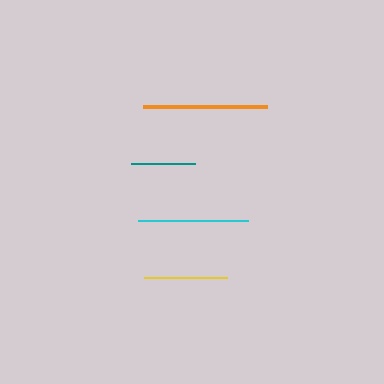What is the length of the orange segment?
The orange segment is approximately 124 pixels long.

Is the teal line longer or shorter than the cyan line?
The cyan line is longer than the teal line.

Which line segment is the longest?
The orange line is the longest at approximately 124 pixels.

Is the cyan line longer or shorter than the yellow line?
The cyan line is longer than the yellow line.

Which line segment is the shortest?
The teal line is the shortest at approximately 65 pixels.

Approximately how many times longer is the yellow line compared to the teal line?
The yellow line is approximately 1.3 times the length of the teal line.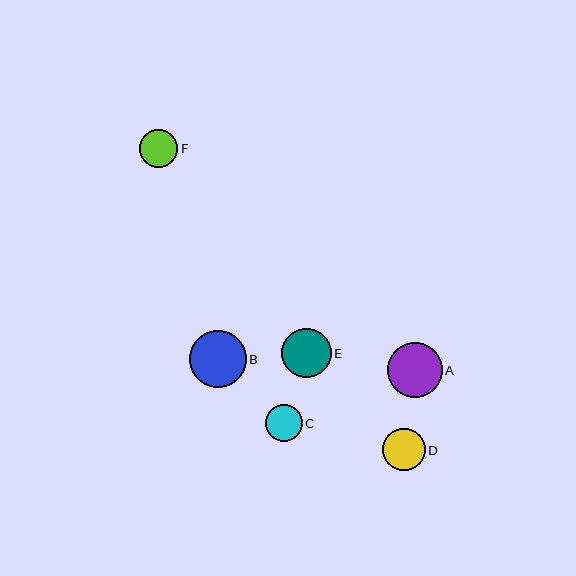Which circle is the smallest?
Circle C is the smallest with a size of approximately 37 pixels.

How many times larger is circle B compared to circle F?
Circle B is approximately 1.5 times the size of circle F.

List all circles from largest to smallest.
From largest to smallest: B, A, E, D, F, C.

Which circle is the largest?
Circle B is the largest with a size of approximately 57 pixels.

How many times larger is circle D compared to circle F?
Circle D is approximately 1.1 times the size of circle F.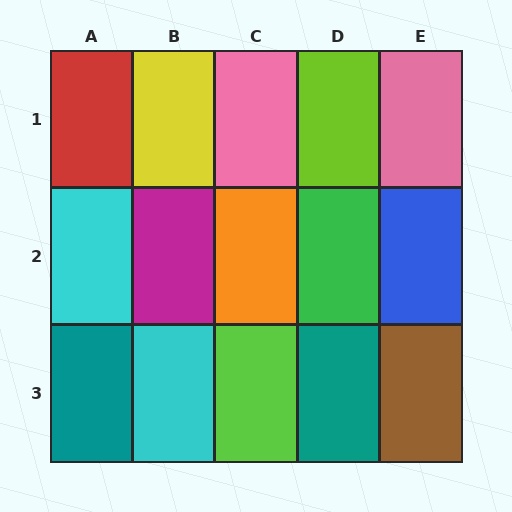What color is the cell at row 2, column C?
Orange.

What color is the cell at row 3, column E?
Brown.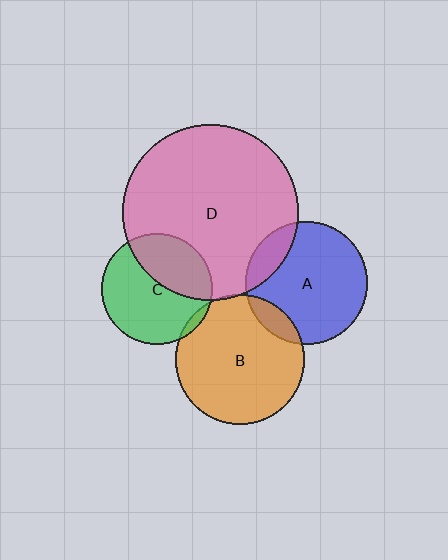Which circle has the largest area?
Circle D (pink).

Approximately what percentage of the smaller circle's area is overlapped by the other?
Approximately 15%.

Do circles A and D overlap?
Yes.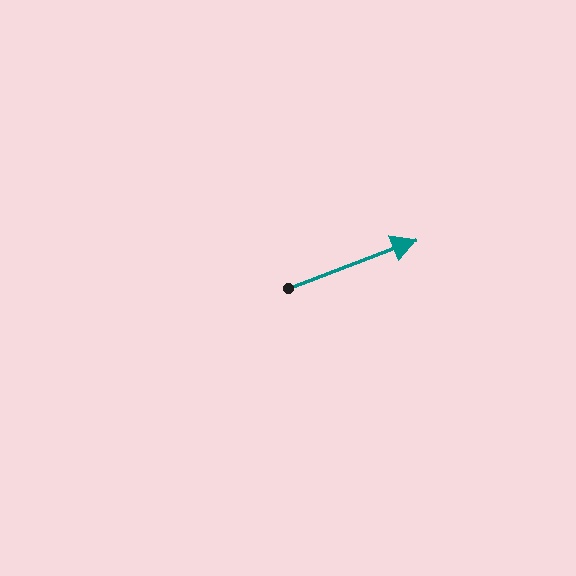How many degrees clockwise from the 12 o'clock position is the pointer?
Approximately 69 degrees.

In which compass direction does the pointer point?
East.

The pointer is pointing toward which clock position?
Roughly 2 o'clock.